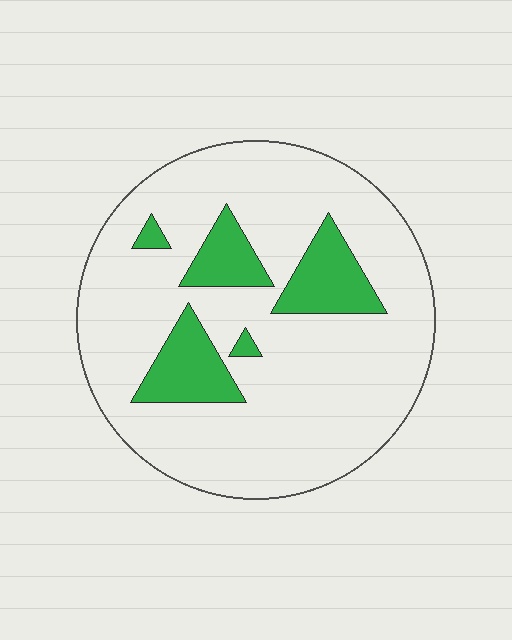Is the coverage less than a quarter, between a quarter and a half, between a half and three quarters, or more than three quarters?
Less than a quarter.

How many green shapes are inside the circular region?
5.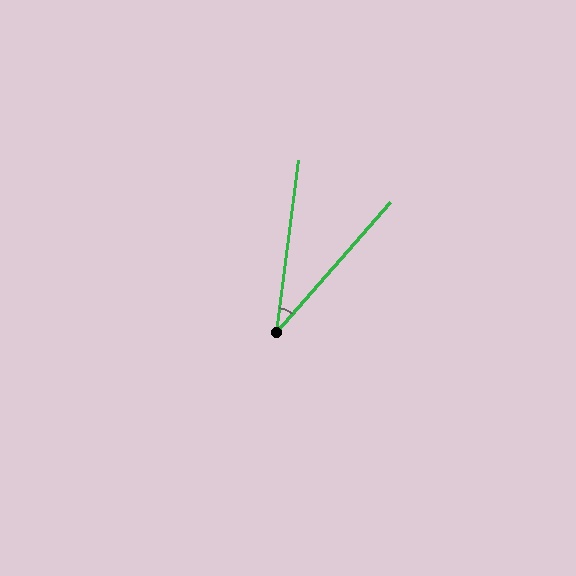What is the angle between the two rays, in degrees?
Approximately 34 degrees.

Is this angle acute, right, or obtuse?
It is acute.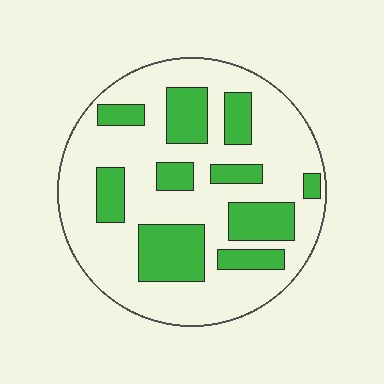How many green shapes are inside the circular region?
10.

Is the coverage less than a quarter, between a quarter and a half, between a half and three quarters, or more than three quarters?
Between a quarter and a half.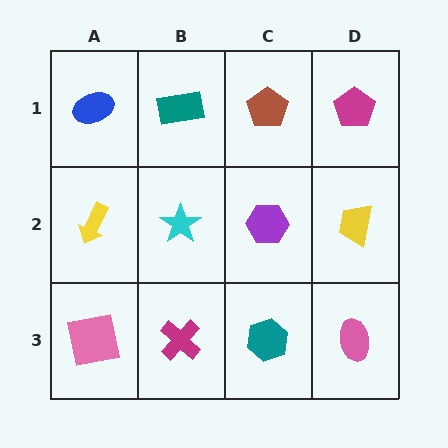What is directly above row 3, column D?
A yellow trapezoid.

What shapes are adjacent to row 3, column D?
A yellow trapezoid (row 2, column D), a teal hexagon (row 3, column C).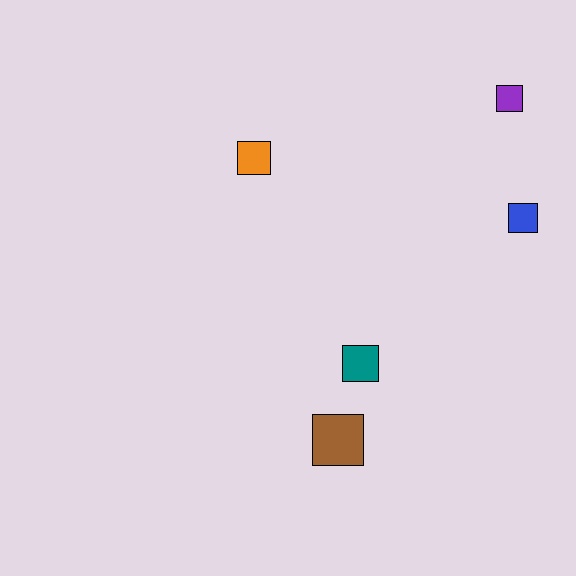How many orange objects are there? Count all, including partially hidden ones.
There is 1 orange object.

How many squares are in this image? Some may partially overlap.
There are 5 squares.